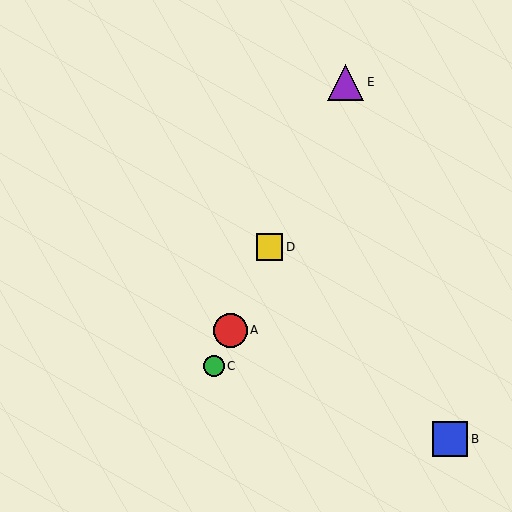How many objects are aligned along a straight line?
4 objects (A, C, D, E) are aligned along a straight line.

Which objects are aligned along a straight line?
Objects A, C, D, E are aligned along a straight line.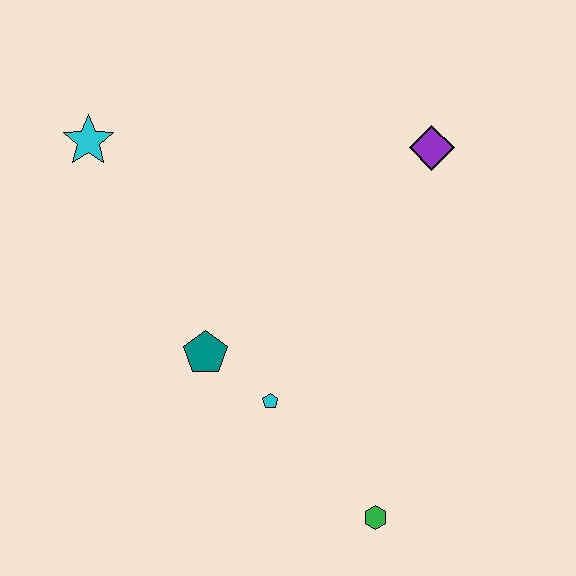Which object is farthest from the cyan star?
The green hexagon is farthest from the cyan star.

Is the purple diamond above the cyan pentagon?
Yes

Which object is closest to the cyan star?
The teal pentagon is closest to the cyan star.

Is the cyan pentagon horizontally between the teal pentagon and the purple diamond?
Yes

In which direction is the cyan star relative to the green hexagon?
The cyan star is above the green hexagon.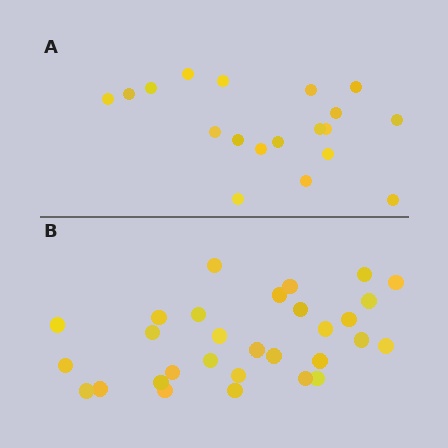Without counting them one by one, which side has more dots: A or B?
Region B (the bottom region) has more dots.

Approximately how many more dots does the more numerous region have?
Region B has roughly 12 or so more dots than region A.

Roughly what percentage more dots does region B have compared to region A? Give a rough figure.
About 60% more.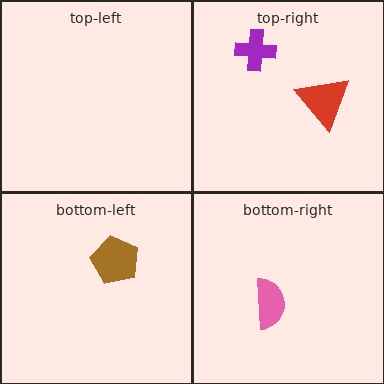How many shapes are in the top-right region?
2.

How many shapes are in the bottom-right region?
1.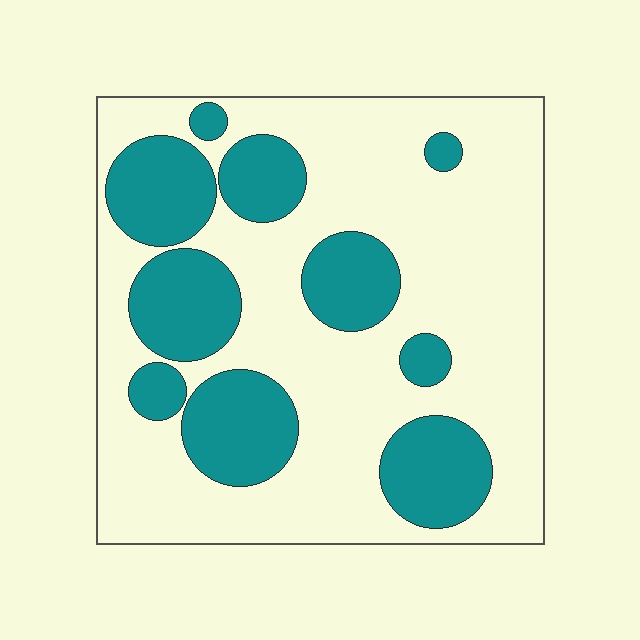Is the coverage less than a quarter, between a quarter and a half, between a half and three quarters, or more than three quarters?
Between a quarter and a half.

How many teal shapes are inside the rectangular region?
10.